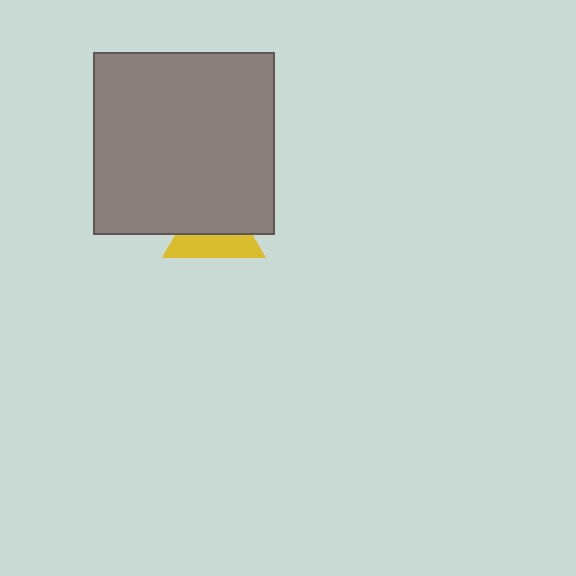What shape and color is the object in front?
The object in front is a gray square.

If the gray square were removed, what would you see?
You would see the complete yellow triangle.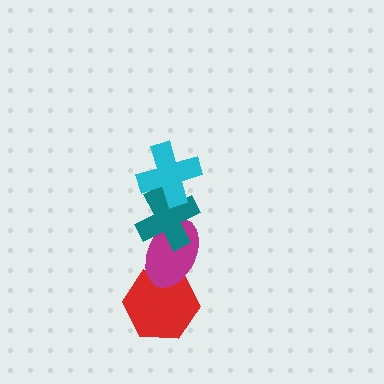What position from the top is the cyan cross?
The cyan cross is 1st from the top.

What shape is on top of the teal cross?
The cyan cross is on top of the teal cross.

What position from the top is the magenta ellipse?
The magenta ellipse is 3rd from the top.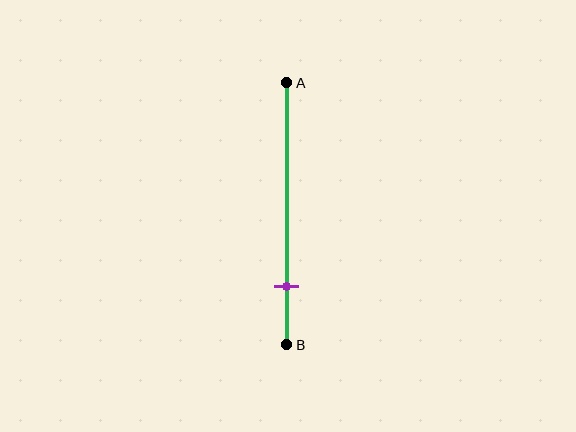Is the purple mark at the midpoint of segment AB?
No, the mark is at about 80% from A, not at the 50% midpoint.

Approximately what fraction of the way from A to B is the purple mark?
The purple mark is approximately 80% of the way from A to B.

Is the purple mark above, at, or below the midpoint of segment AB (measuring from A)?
The purple mark is below the midpoint of segment AB.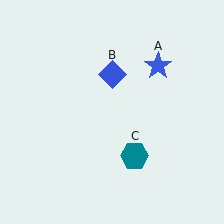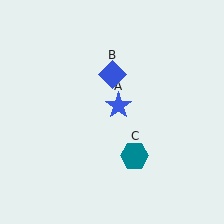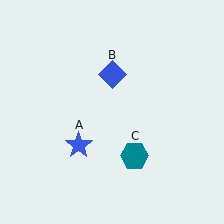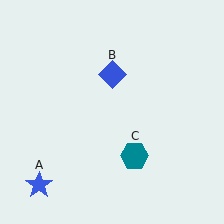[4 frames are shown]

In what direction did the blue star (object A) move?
The blue star (object A) moved down and to the left.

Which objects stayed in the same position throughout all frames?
Blue diamond (object B) and teal hexagon (object C) remained stationary.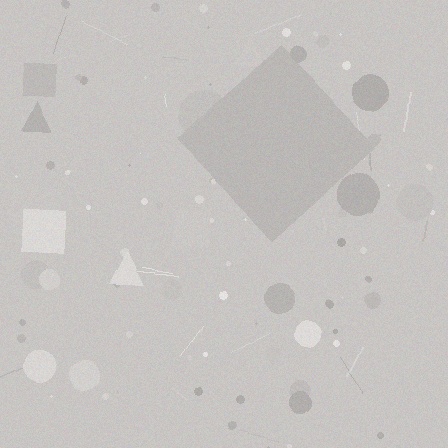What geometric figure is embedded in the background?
A diamond is embedded in the background.